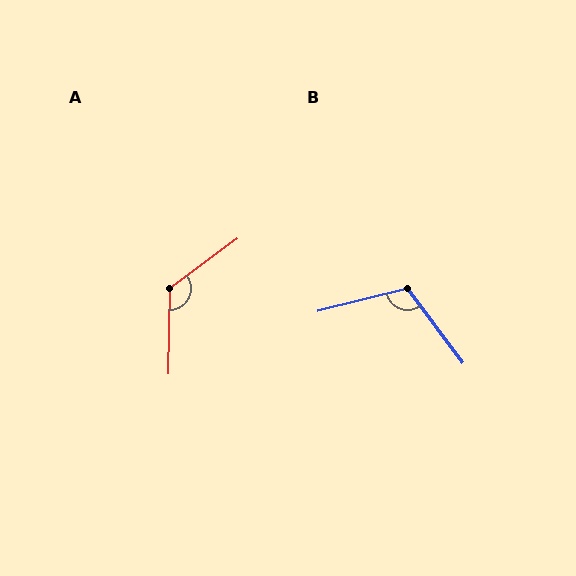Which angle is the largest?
A, at approximately 127 degrees.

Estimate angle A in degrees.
Approximately 127 degrees.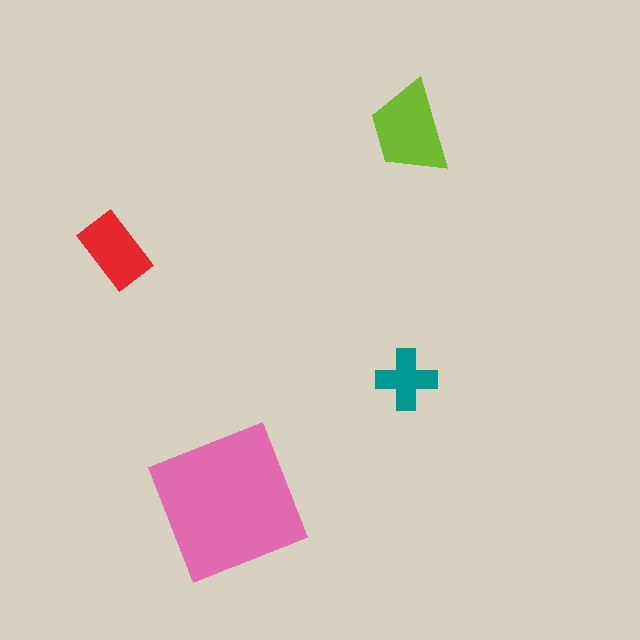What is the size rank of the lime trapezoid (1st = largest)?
2nd.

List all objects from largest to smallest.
The pink square, the lime trapezoid, the red rectangle, the teal cross.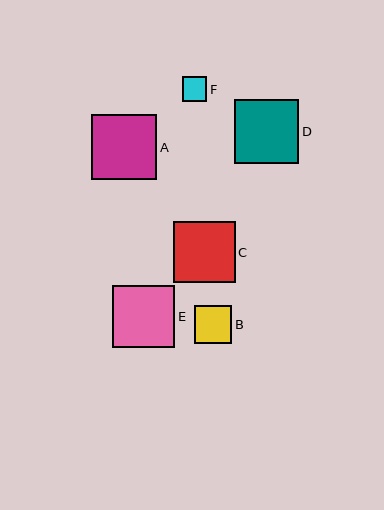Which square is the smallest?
Square F is the smallest with a size of approximately 25 pixels.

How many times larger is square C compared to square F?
Square C is approximately 2.5 times the size of square F.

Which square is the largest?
Square A is the largest with a size of approximately 65 pixels.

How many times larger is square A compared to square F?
Square A is approximately 2.7 times the size of square F.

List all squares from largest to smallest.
From largest to smallest: A, D, E, C, B, F.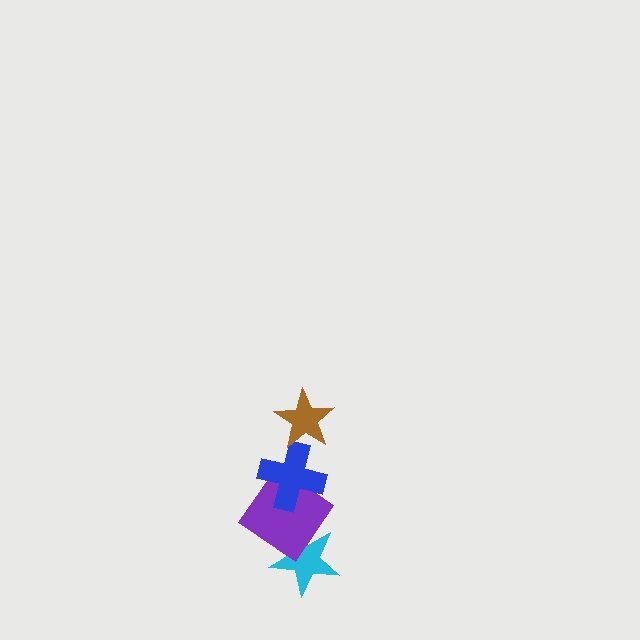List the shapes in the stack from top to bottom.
From top to bottom: the brown star, the blue cross, the purple diamond, the cyan star.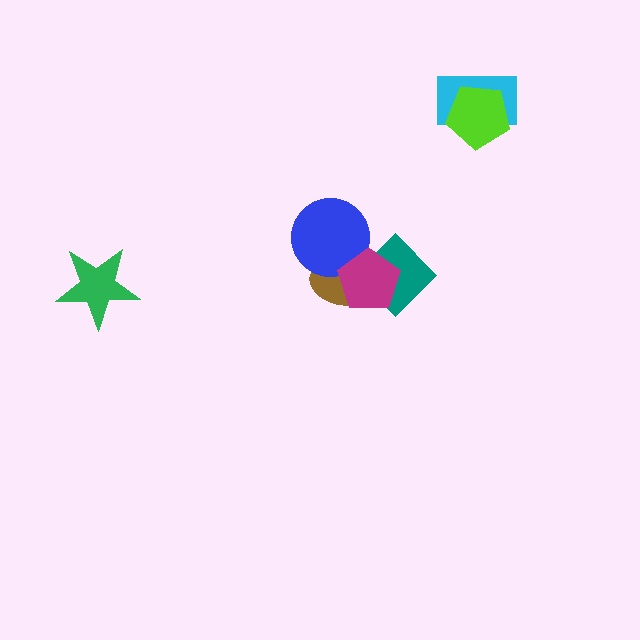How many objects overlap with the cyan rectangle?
1 object overlaps with the cyan rectangle.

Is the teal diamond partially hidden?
Yes, it is partially covered by another shape.